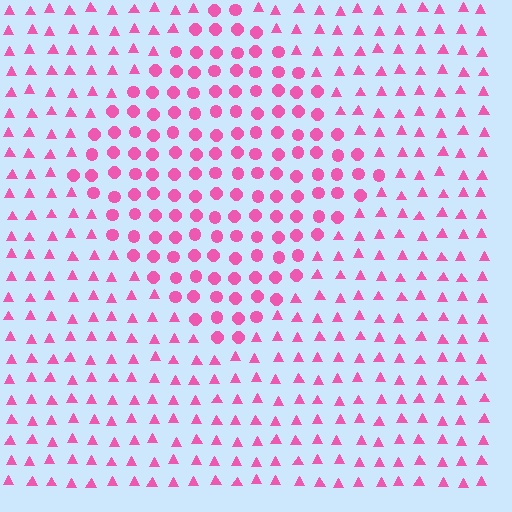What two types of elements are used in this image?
The image uses circles inside the diamond region and triangles outside it.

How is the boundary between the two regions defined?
The boundary is defined by a change in element shape: circles inside vs. triangles outside. All elements share the same color and spacing.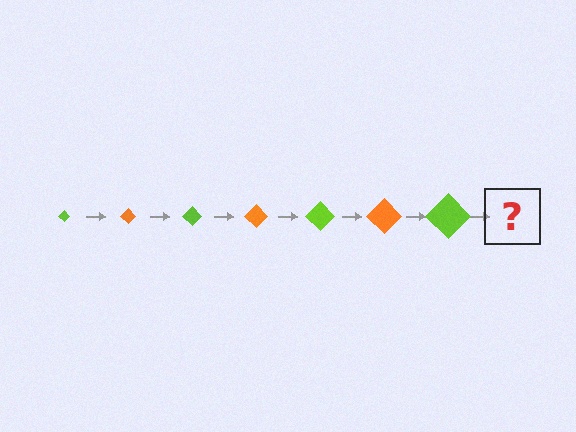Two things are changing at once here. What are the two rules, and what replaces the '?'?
The two rules are that the diamond grows larger each step and the color cycles through lime and orange. The '?' should be an orange diamond, larger than the previous one.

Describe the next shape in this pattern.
It should be an orange diamond, larger than the previous one.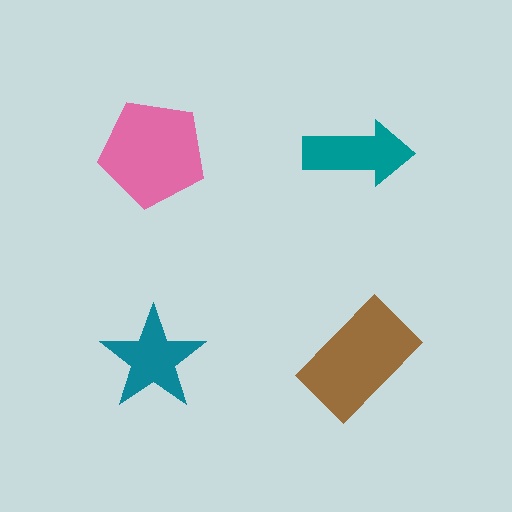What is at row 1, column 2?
A teal arrow.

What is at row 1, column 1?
A pink pentagon.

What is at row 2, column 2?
A brown rectangle.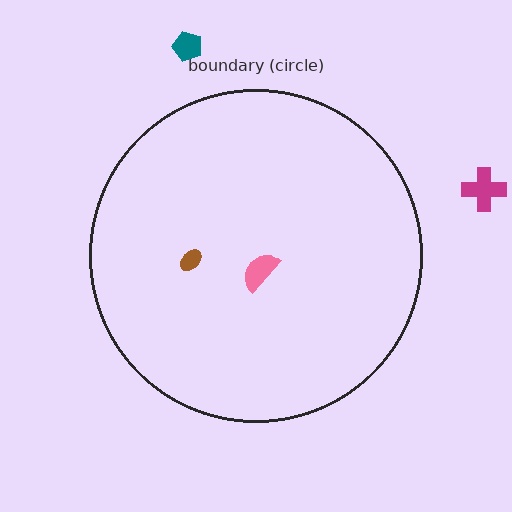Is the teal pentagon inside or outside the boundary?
Outside.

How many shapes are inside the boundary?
2 inside, 2 outside.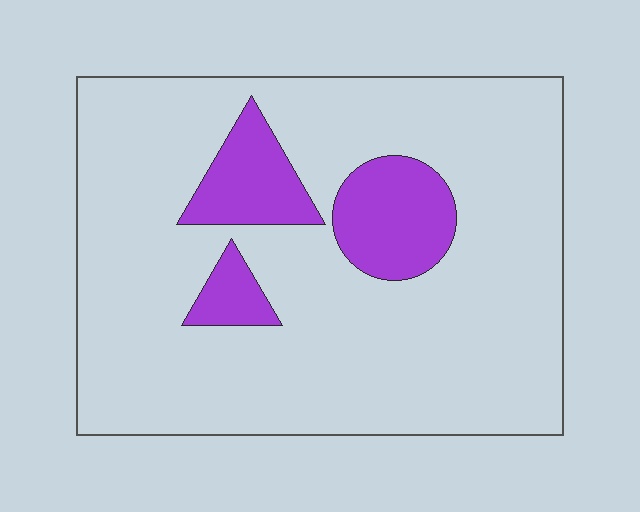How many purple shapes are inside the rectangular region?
3.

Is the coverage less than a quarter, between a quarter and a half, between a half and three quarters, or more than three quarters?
Less than a quarter.